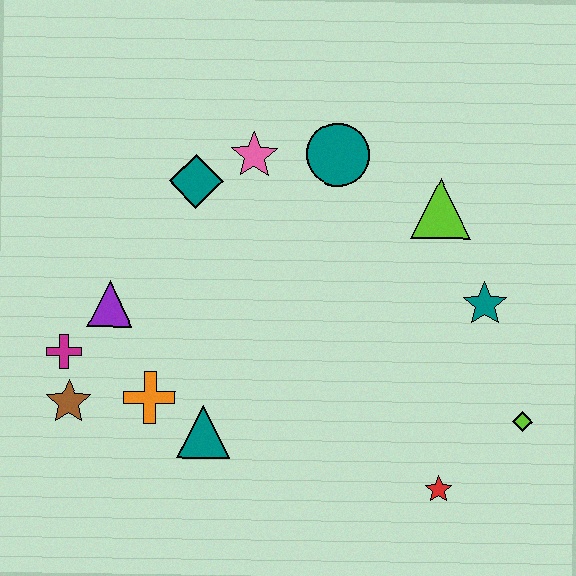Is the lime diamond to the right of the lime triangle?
Yes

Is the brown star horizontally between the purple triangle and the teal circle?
No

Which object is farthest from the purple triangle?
The lime diamond is farthest from the purple triangle.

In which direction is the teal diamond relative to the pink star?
The teal diamond is to the left of the pink star.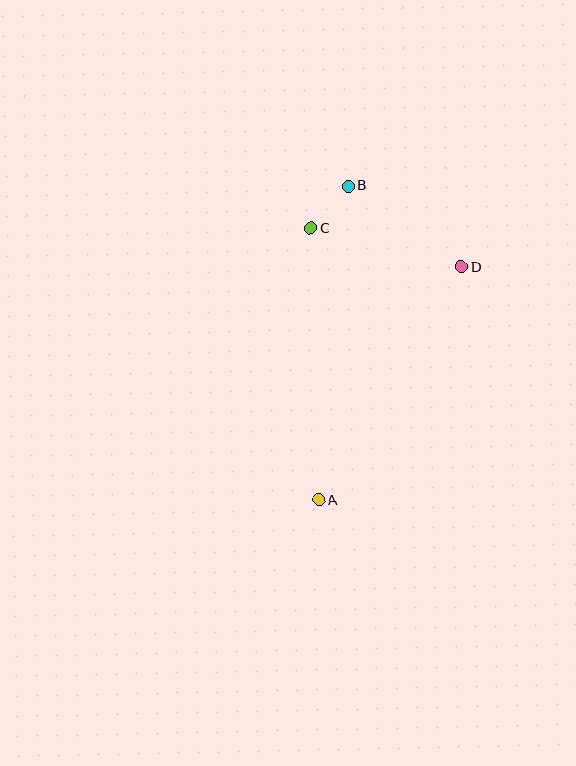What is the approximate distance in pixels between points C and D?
The distance between C and D is approximately 156 pixels.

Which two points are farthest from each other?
Points A and B are farthest from each other.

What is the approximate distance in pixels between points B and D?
The distance between B and D is approximately 139 pixels.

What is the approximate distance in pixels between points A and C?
The distance between A and C is approximately 272 pixels.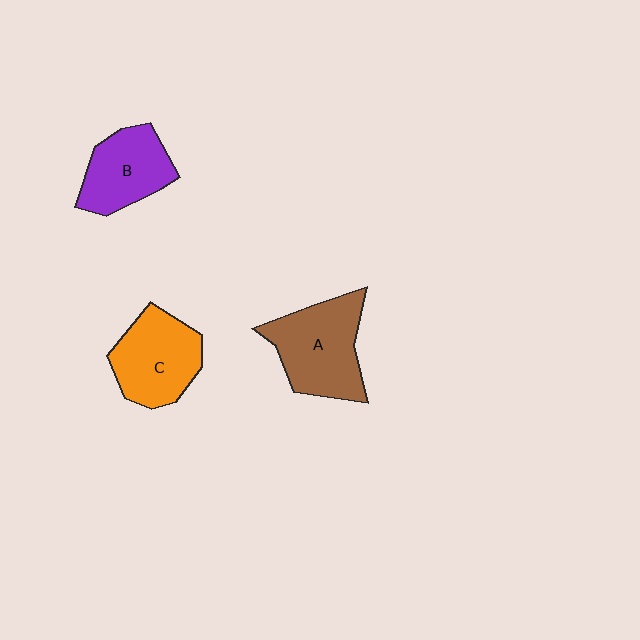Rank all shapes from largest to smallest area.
From largest to smallest: A (brown), C (orange), B (purple).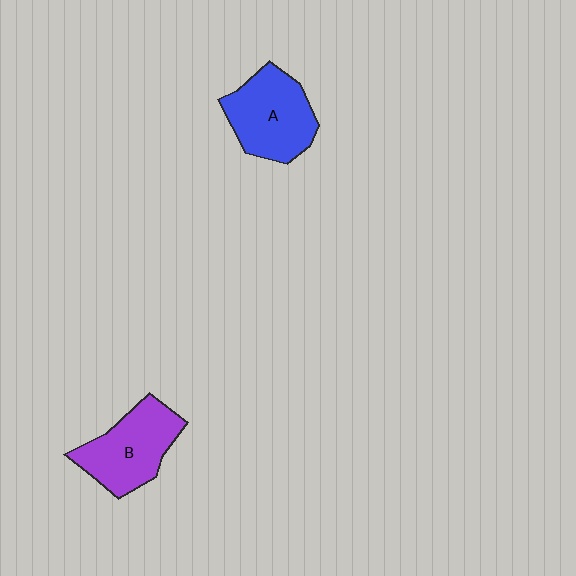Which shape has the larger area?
Shape A (blue).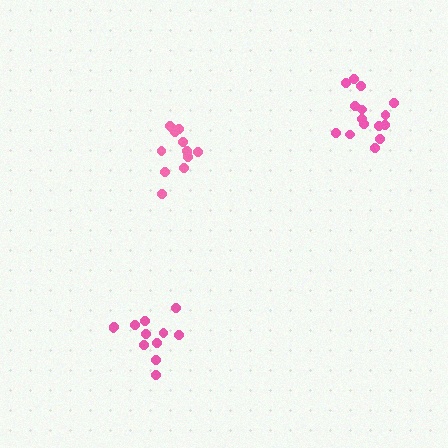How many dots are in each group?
Group 1: 12 dots, Group 2: 13 dots, Group 3: 15 dots (40 total).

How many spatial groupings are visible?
There are 3 spatial groupings.